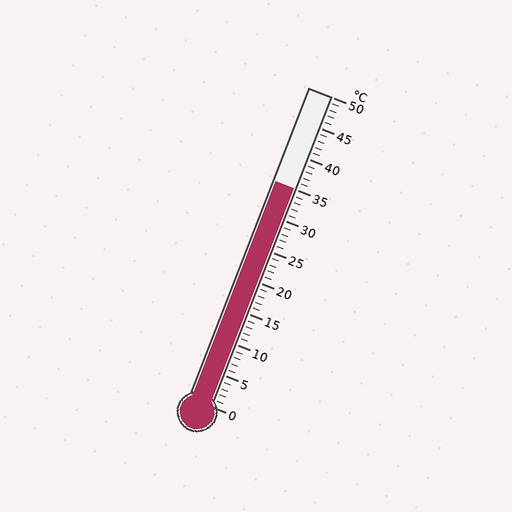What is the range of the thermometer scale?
The thermometer scale ranges from 0°C to 50°C.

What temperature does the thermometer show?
The thermometer shows approximately 35°C.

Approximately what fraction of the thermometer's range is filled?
The thermometer is filled to approximately 70% of its range.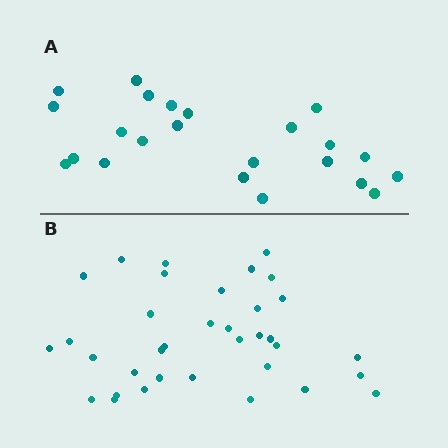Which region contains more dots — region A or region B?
Region B (the bottom region) has more dots.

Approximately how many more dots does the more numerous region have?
Region B has roughly 12 or so more dots than region A.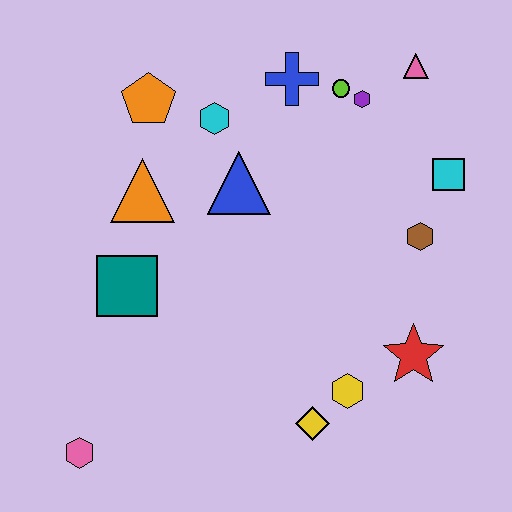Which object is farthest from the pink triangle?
The pink hexagon is farthest from the pink triangle.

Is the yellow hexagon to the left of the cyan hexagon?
No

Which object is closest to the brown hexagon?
The cyan square is closest to the brown hexagon.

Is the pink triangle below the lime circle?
No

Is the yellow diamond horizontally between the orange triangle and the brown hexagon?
Yes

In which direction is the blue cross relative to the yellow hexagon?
The blue cross is above the yellow hexagon.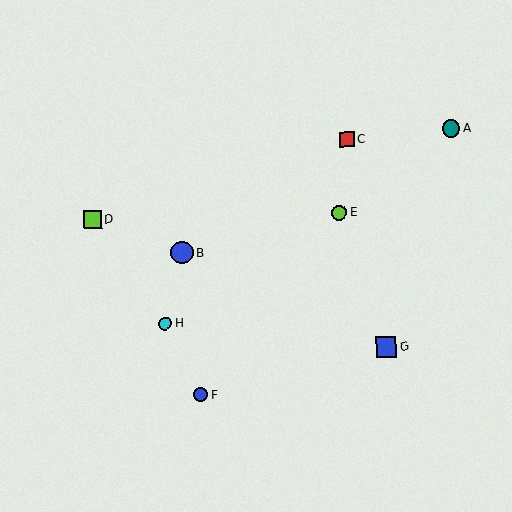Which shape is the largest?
The blue circle (labeled B) is the largest.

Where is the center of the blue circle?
The center of the blue circle is at (182, 253).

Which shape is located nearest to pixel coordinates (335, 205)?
The lime circle (labeled E) at (339, 212) is nearest to that location.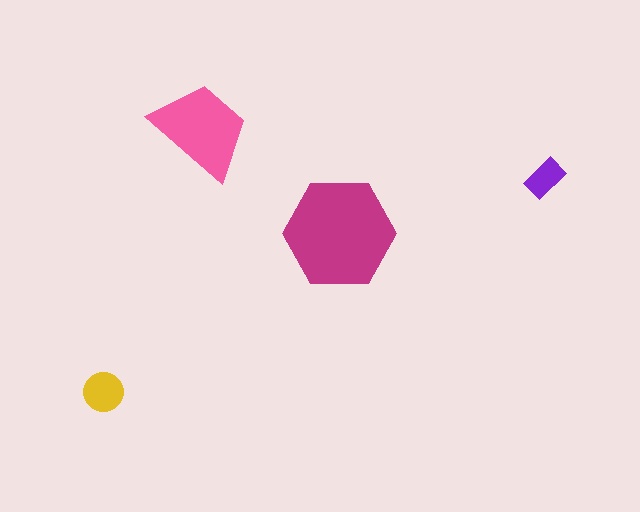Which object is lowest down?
The yellow circle is bottommost.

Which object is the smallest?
The purple rectangle.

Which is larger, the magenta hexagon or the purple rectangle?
The magenta hexagon.